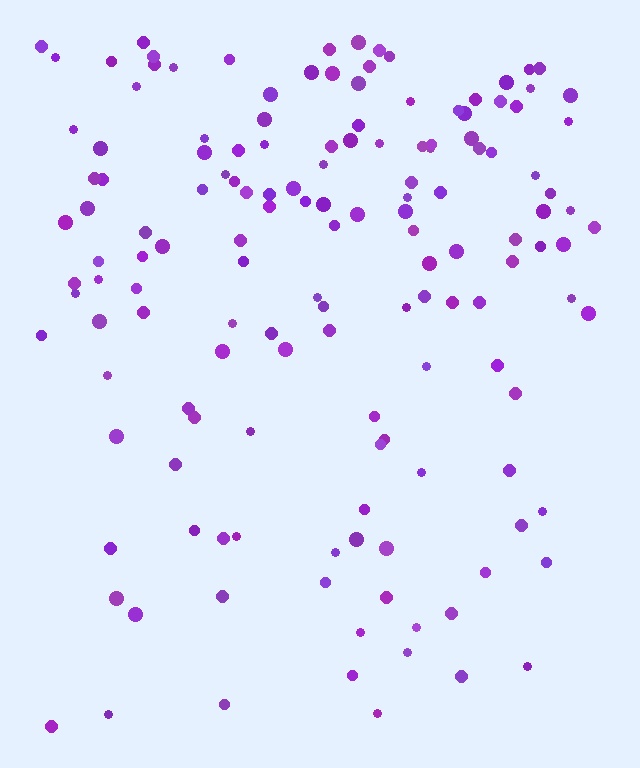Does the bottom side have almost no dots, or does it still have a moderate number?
Still a moderate number, just noticeably fewer than the top.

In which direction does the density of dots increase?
From bottom to top, with the top side densest.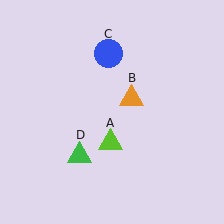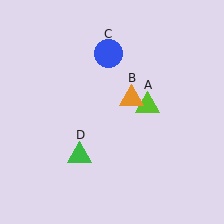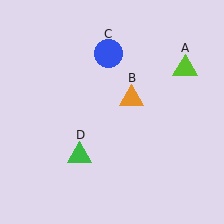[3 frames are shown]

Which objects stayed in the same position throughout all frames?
Orange triangle (object B) and blue circle (object C) and green triangle (object D) remained stationary.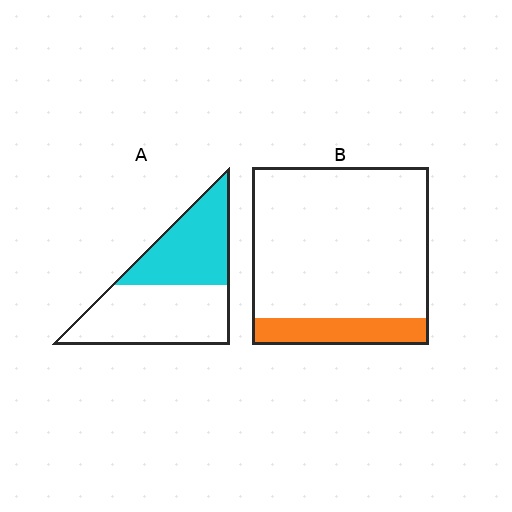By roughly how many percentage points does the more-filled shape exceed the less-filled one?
By roughly 30 percentage points (A over B).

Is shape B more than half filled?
No.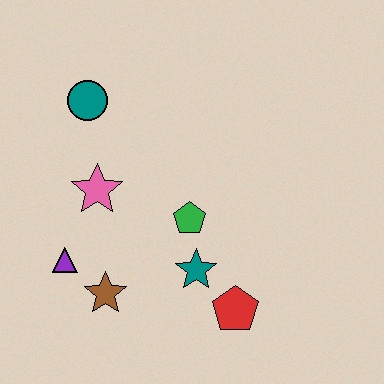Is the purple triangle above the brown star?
Yes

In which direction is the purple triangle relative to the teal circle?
The purple triangle is below the teal circle.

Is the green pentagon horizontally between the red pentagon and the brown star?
Yes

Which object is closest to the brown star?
The purple triangle is closest to the brown star.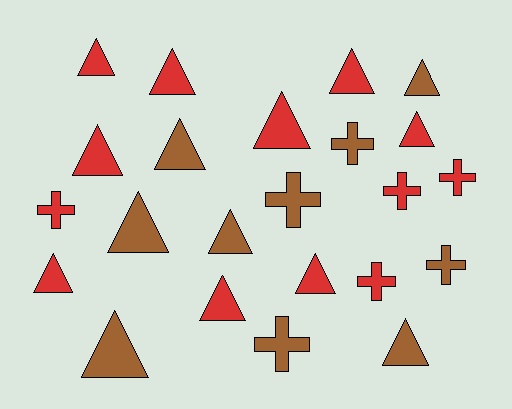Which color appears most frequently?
Red, with 13 objects.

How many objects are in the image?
There are 23 objects.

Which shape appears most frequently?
Triangle, with 15 objects.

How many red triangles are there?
There are 9 red triangles.